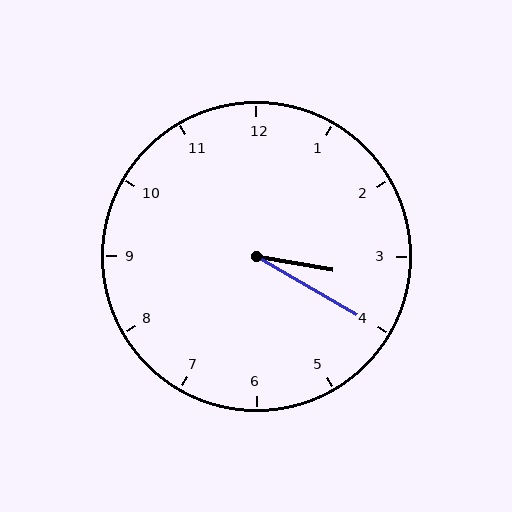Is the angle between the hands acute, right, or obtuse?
It is acute.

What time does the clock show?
3:20.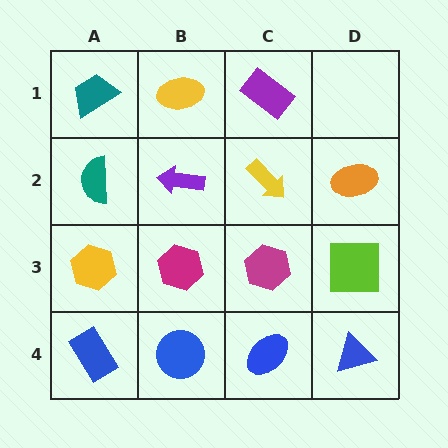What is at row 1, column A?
A teal trapezoid.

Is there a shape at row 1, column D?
No, that cell is empty.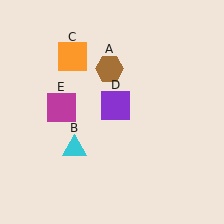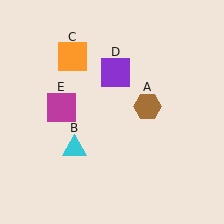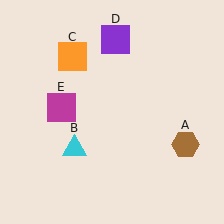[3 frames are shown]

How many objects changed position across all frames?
2 objects changed position: brown hexagon (object A), purple square (object D).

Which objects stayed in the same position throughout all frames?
Cyan triangle (object B) and orange square (object C) and magenta square (object E) remained stationary.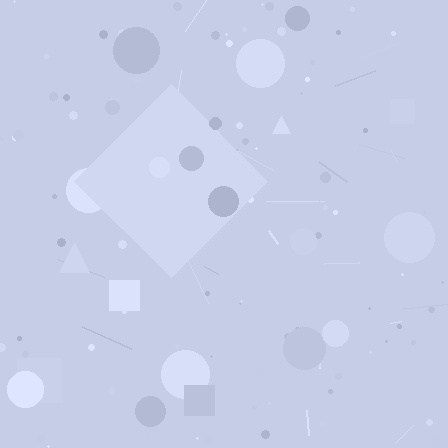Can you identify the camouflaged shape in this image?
The camouflaged shape is a diamond.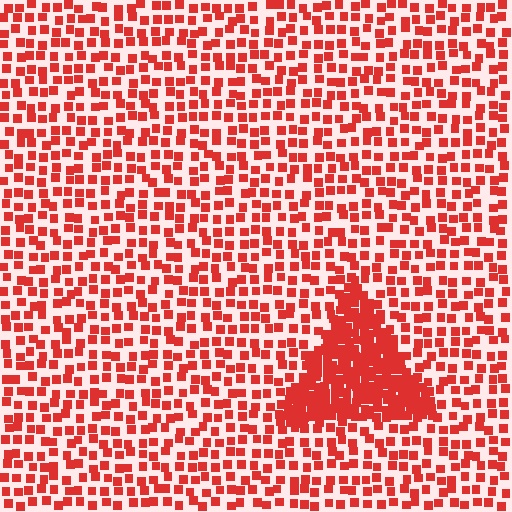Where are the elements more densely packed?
The elements are more densely packed inside the triangle boundary.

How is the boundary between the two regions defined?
The boundary is defined by a change in element density (approximately 2.8x ratio). All elements are the same color, size, and shape.